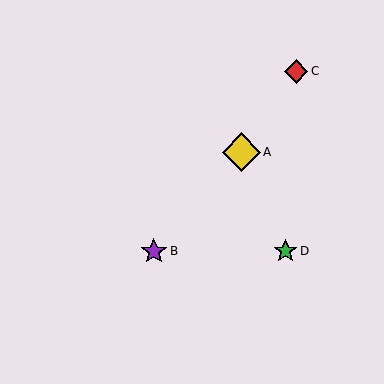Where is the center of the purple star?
The center of the purple star is at (154, 251).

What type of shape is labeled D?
Shape D is a green star.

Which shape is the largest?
The yellow diamond (labeled A) is the largest.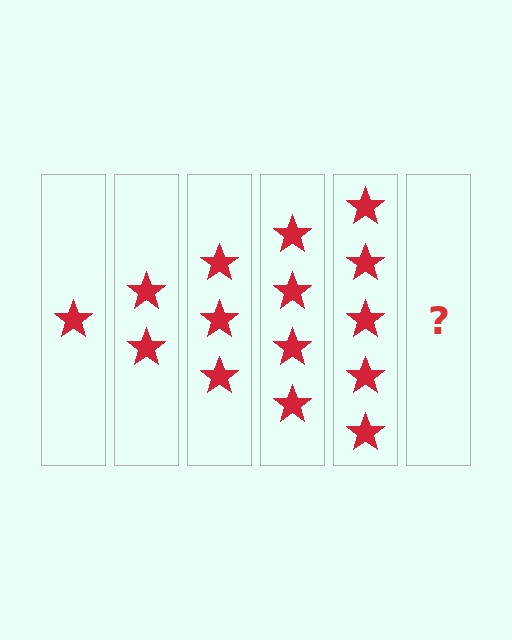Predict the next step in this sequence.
The next step is 6 stars.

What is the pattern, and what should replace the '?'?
The pattern is that each step adds one more star. The '?' should be 6 stars.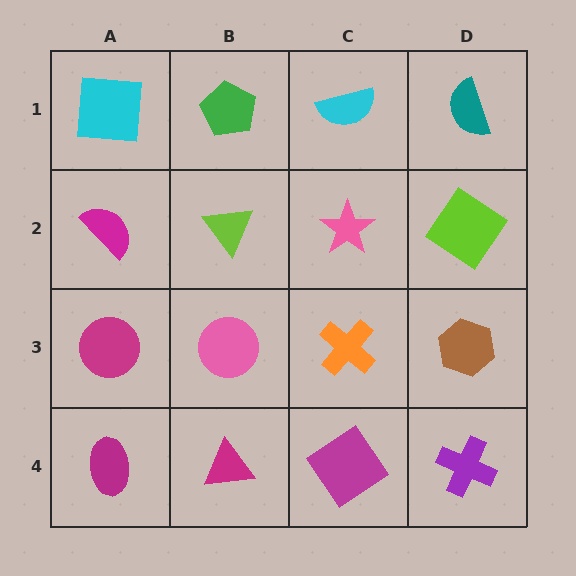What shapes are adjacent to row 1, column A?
A magenta semicircle (row 2, column A), a green pentagon (row 1, column B).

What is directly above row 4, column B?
A pink circle.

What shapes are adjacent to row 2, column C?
A cyan semicircle (row 1, column C), an orange cross (row 3, column C), a lime triangle (row 2, column B), a lime diamond (row 2, column D).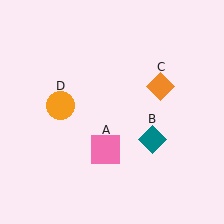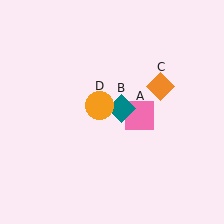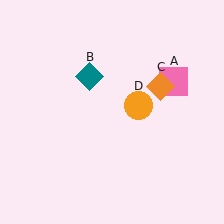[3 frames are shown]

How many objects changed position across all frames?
3 objects changed position: pink square (object A), teal diamond (object B), orange circle (object D).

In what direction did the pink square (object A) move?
The pink square (object A) moved up and to the right.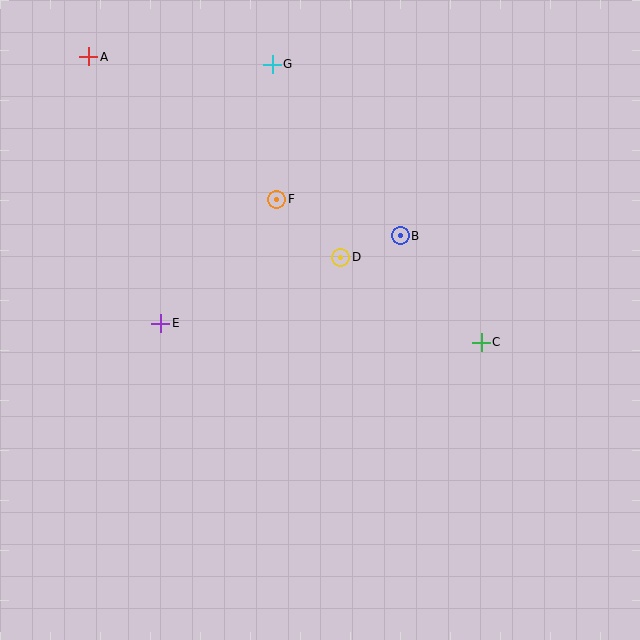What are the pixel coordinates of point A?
Point A is at (89, 57).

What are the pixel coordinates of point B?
Point B is at (400, 236).